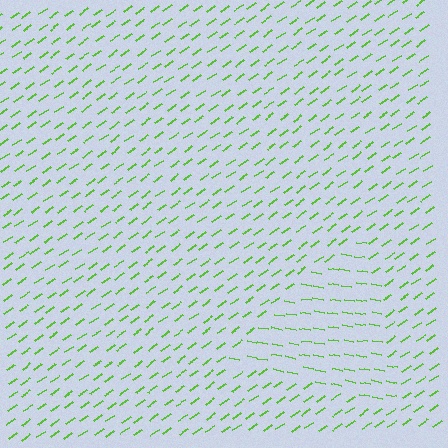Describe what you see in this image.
The image is filled with small lime line segments. A triangle region in the image has lines oriented differently from the surrounding lines, creating a visible texture boundary.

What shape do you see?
I see a triangle.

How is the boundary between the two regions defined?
The boundary is defined purely by a change in line orientation (approximately 45 degrees difference). All lines are the same color and thickness.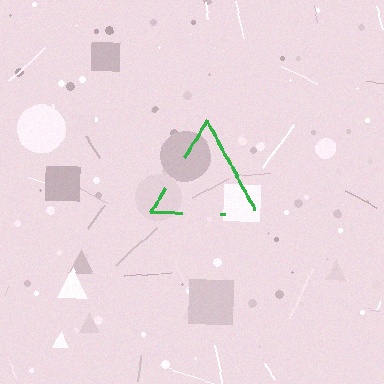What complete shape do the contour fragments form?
The contour fragments form a triangle.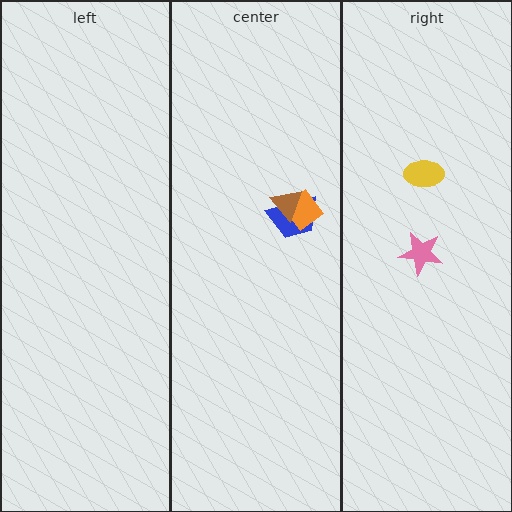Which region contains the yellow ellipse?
The right region.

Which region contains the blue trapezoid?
The center region.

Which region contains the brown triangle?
The center region.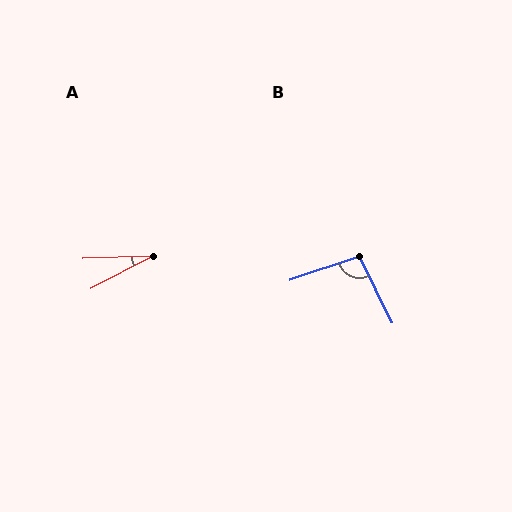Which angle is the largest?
B, at approximately 97 degrees.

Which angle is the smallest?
A, at approximately 25 degrees.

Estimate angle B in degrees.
Approximately 97 degrees.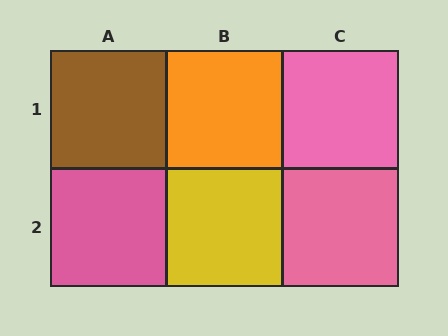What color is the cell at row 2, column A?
Pink.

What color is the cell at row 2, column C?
Pink.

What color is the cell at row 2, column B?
Yellow.